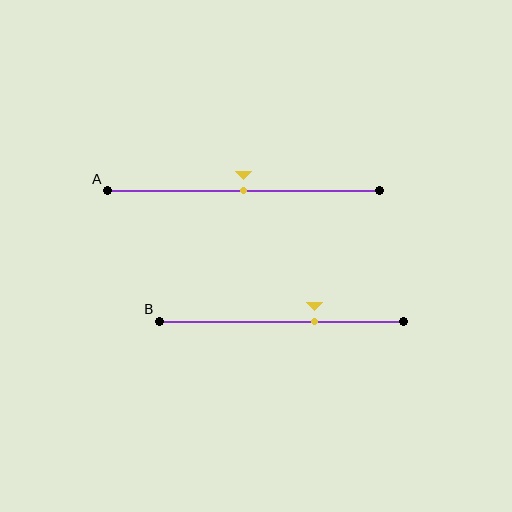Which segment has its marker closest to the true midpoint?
Segment A has its marker closest to the true midpoint.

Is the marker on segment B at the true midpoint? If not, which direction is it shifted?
No, the marker on segment B is shifted to the right by about 14% of the segment length.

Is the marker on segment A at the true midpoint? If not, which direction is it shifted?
Yes, the marker on segment A is at the true midpoint.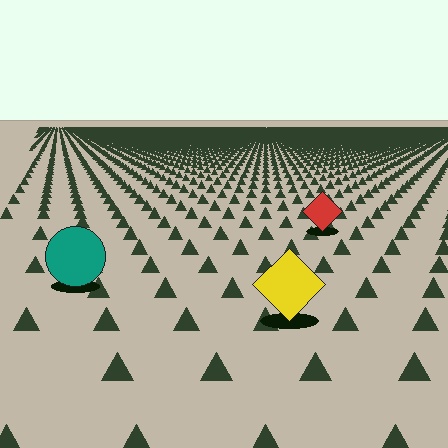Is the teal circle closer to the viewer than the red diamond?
Yes. The teal circle is closer — you can tell from the texture gradient: the ground texture is coarser near it.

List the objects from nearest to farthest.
From nearest to farthest: the yellow diamond, the teal circle, the red diamond.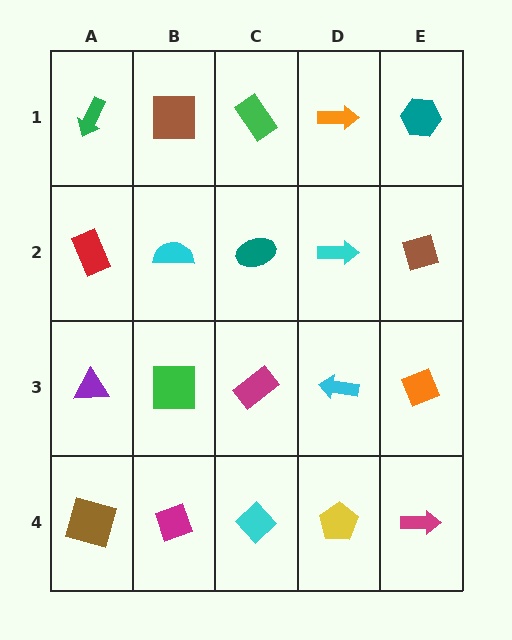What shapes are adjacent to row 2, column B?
A brown square (row 1, column B), a green square (row 3, column B), a red rectangle (row 2, column A), a teal ellipse (row 2, column C).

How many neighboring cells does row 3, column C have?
4.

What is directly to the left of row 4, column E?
A yellow pentagon.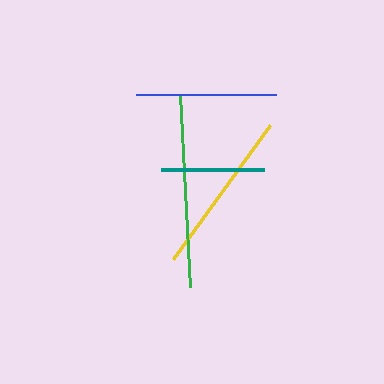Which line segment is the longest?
The green line is the longest at approximately 193 pixels.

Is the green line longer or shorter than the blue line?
The green line is longer than the blue line.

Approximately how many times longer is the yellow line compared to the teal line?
The yellow line is approximately 1.6 times the length of the teal line.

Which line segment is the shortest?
The teal line is the shortest at approximately 103 pixels.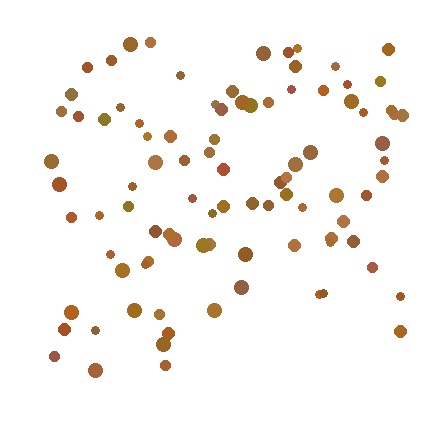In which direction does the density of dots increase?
From bottom to top, with the top side densest.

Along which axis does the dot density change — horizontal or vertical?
Vertical.